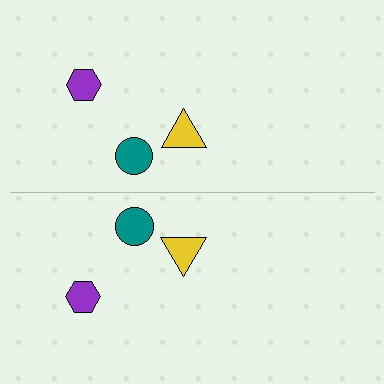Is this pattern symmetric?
Yes, this pattern has bilateral (reflection) symmetry.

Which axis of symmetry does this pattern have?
The pattern has a horizontal axis of symmetry running through the center of the image.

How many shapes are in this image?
There are 6 shapes in this image.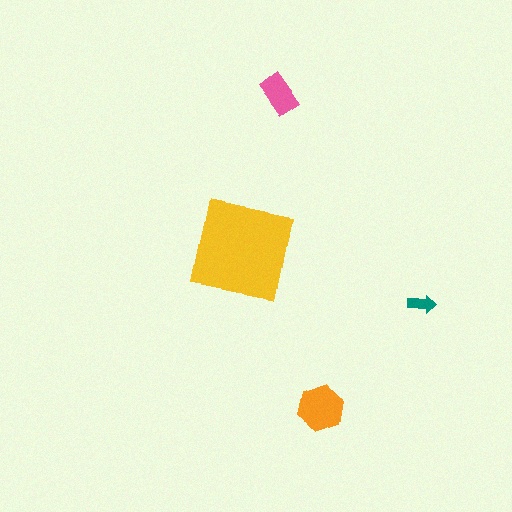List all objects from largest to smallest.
The yellow square, the orange hexagon, the pink rectangle, the teal arrow.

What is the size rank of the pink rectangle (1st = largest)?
3rd.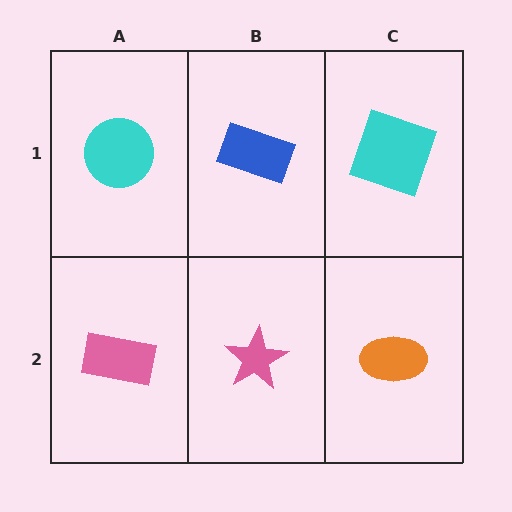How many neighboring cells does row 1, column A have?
2.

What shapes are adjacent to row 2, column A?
A cyan circle (row 1, column A), a pink star (row 2, column B).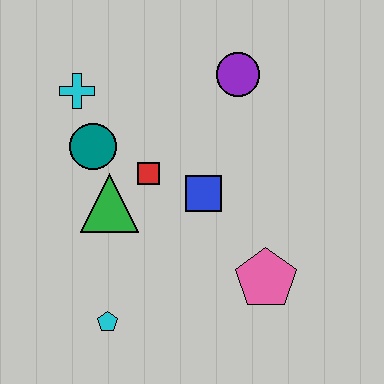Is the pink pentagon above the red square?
No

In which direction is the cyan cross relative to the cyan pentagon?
The cyan cross is above the cyan pentagon.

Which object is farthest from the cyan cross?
The pink pentagon is farthest from the cyan cross.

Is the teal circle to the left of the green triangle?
Yes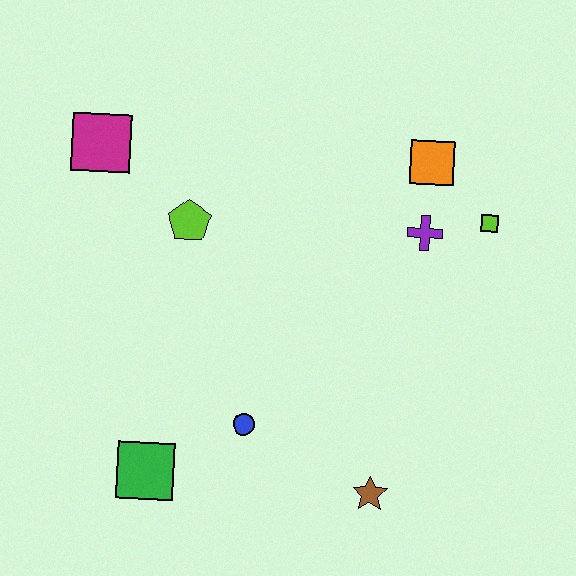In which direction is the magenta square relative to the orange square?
The magenta square is to the left of the orange square.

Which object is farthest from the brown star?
The magenta square is farthest from the brown star.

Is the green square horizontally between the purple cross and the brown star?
No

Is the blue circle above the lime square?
No